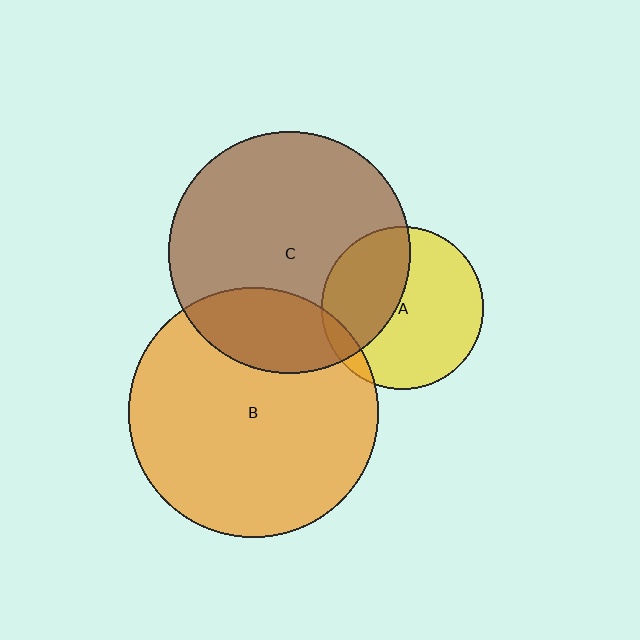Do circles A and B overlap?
Yes.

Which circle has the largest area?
Circle B (orange).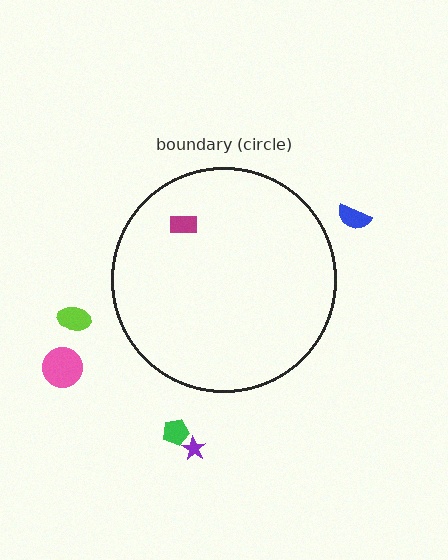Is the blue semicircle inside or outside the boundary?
Outside.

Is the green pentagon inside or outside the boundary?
Outside.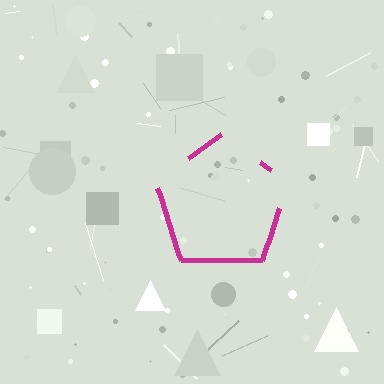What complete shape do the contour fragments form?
The contour fragments form a pentagon.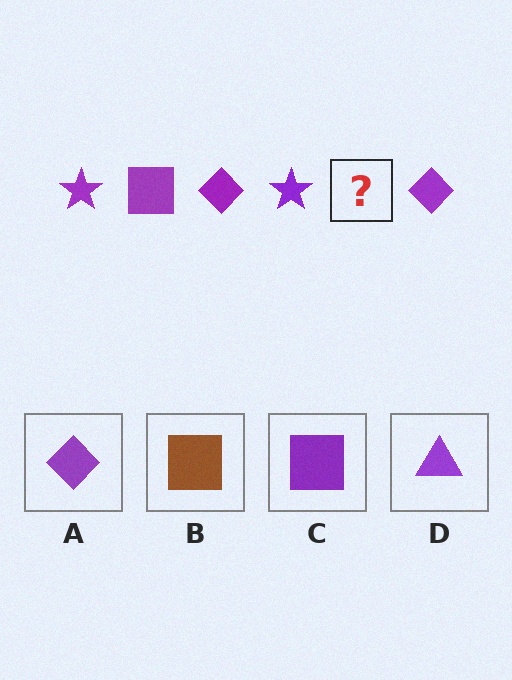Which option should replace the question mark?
Option C.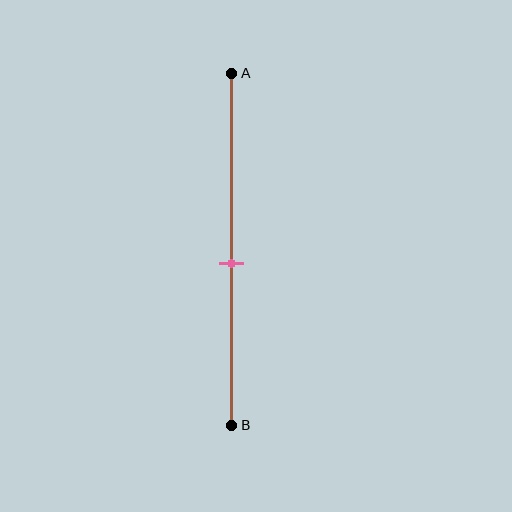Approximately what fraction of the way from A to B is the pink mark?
The pink mark is approximately 55% of the way from A to B.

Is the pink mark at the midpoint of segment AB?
No, the mark is at about 55% from A, not at the 50% midpoint.